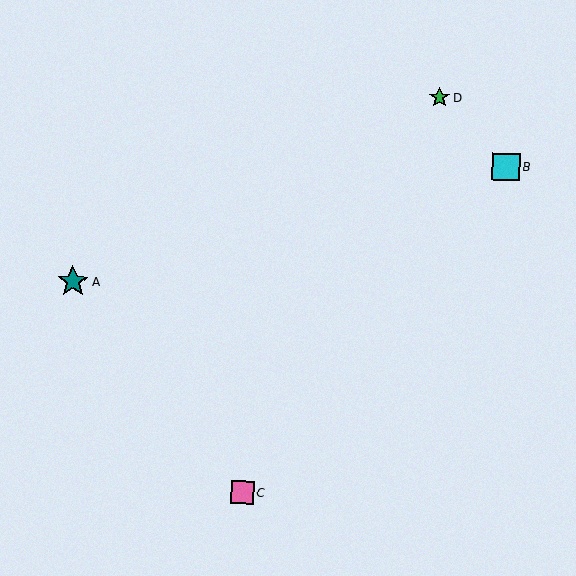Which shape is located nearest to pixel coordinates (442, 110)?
The green star (labeled D) at (440, 97) is nearest to that location.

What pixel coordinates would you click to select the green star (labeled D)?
Click at (440, 97) to select the green star D.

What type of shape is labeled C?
Shape C is a pink square.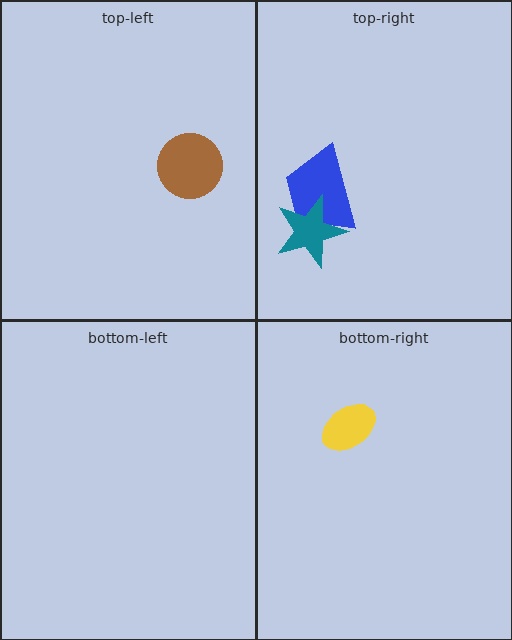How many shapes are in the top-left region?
1.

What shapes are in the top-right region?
The blue trapezoid, the teal star.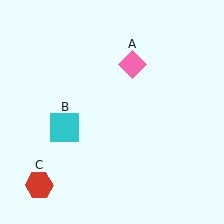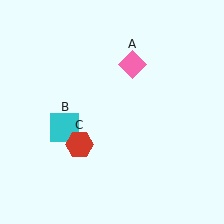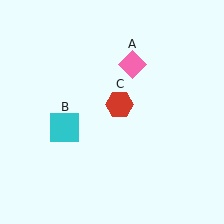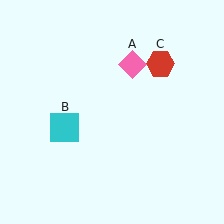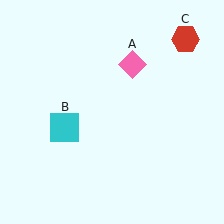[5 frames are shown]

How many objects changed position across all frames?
1 object changed position: red hexagon (object C).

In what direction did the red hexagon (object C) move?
The red hexagon (object C) moved up and to the right.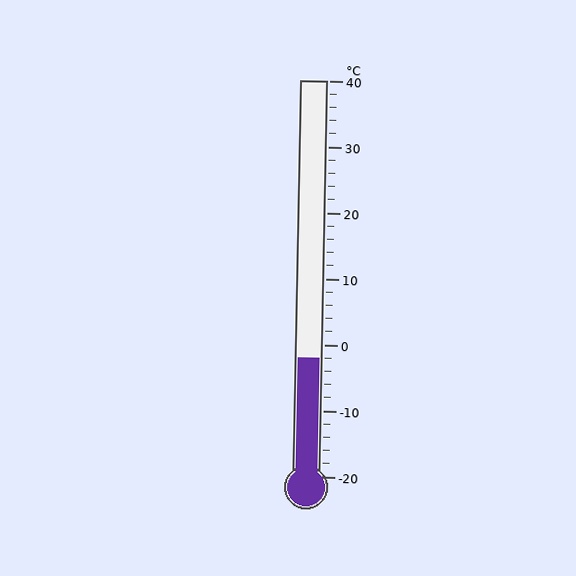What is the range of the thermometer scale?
The thermometer scale ranges from -20°C to 40°C.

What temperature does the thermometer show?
The thermometer shows approximately -2°C.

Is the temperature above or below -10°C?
The temperature is above -10°C.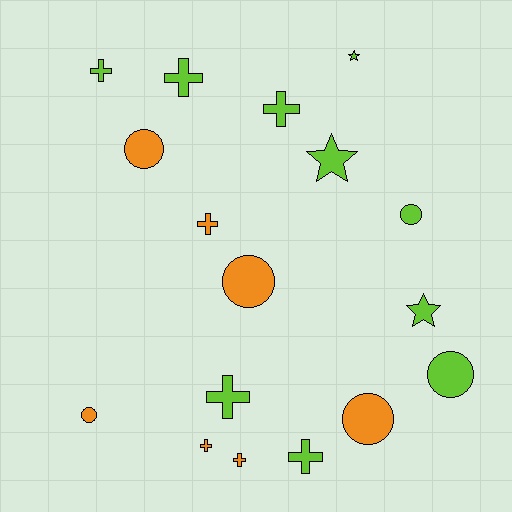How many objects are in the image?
There are 17 objects.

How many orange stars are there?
There are no orange stars.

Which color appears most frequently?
Lime, with 10 objects.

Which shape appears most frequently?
Cross, with 8 objects.